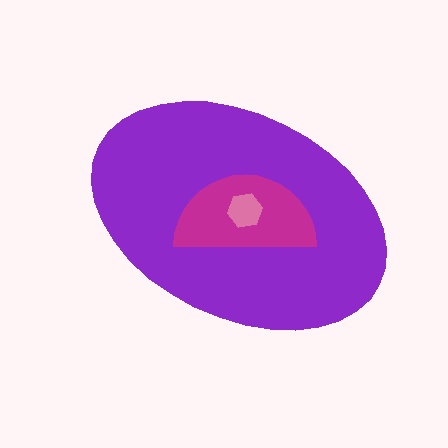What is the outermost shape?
The purple ellipse.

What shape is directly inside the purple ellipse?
The magenta semicircle.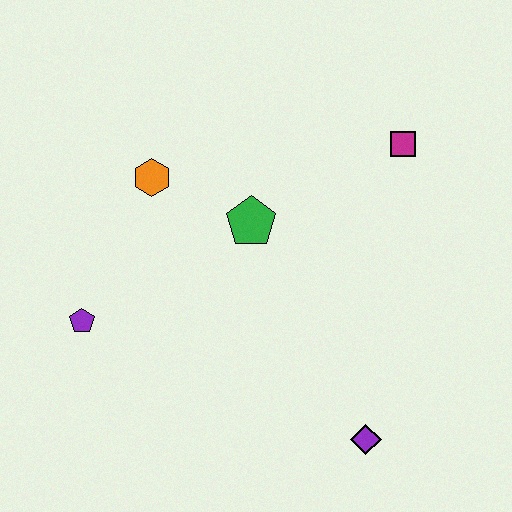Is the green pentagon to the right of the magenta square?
No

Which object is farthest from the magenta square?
The purple pentagon is farthest from the magenta square.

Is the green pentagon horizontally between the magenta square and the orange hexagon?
Yes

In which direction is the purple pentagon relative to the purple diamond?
The purple pentagon is to the left of the purple diamond.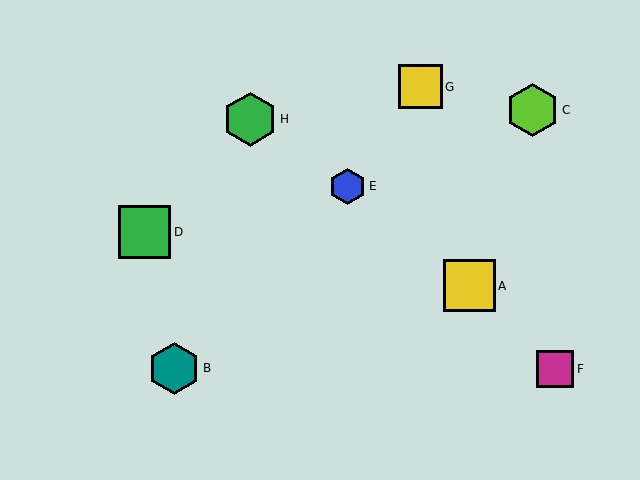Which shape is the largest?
The green hexagon (labeled H) is the largest.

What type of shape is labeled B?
Shape B is a teal hexagon.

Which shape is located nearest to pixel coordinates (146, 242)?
The green square (labeled D) at (145, 232) is nearest to that location.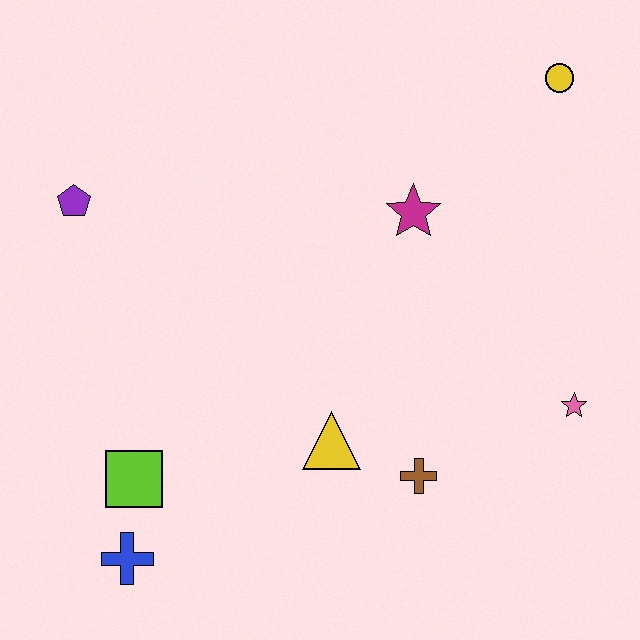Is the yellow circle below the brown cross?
No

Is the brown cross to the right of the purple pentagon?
Yes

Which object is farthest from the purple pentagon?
The pink star is farthest from the purple pentagon.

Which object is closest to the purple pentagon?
The lime square is closest to the purple pentagon.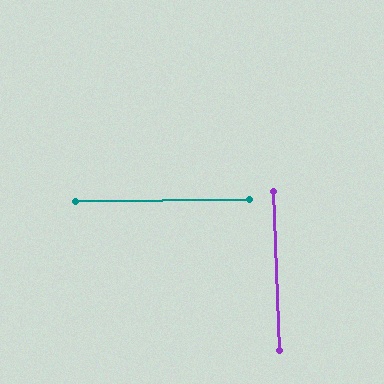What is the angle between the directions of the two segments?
Approximately 88 degrees.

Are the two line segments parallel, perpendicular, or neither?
Perpendicular — they meet at approximately 88°.